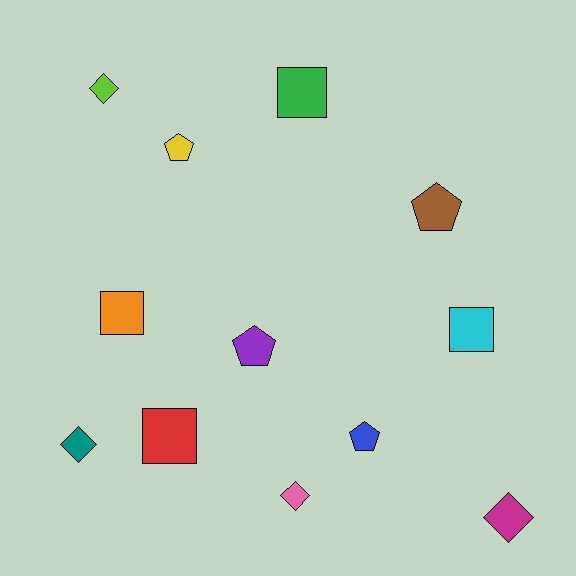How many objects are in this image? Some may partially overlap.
There are 12 objects.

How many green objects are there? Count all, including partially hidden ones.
There is 1 green object.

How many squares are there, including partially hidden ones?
There are 4 squares.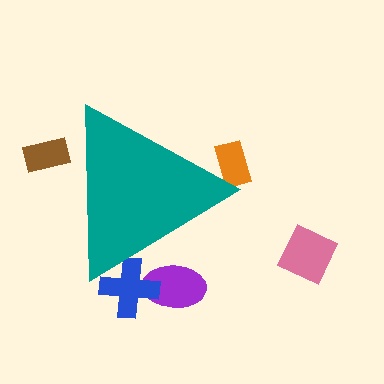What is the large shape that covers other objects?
A teal triangle.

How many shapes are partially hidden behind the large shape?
4 shapes are partially hidden.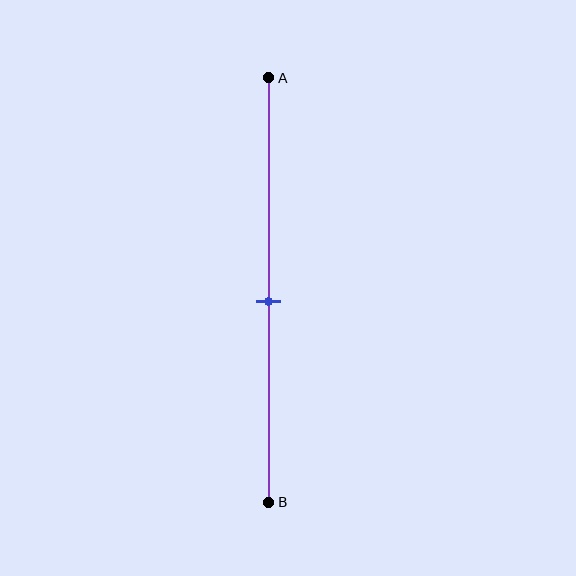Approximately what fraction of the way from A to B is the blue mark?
The blue mark is approximately 55% of the way from A to B.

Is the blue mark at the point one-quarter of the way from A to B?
No, the mark is at about 55% from A, not at the 25% one-quarter point.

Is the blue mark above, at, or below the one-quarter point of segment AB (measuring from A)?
The blue mark is below the one-quarter point of segment AB.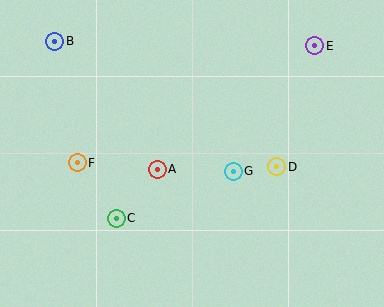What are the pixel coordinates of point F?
Point F is at (77, 163).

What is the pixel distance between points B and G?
The distance between B and G is 221 pixels.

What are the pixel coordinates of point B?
Point B is at (55, 41).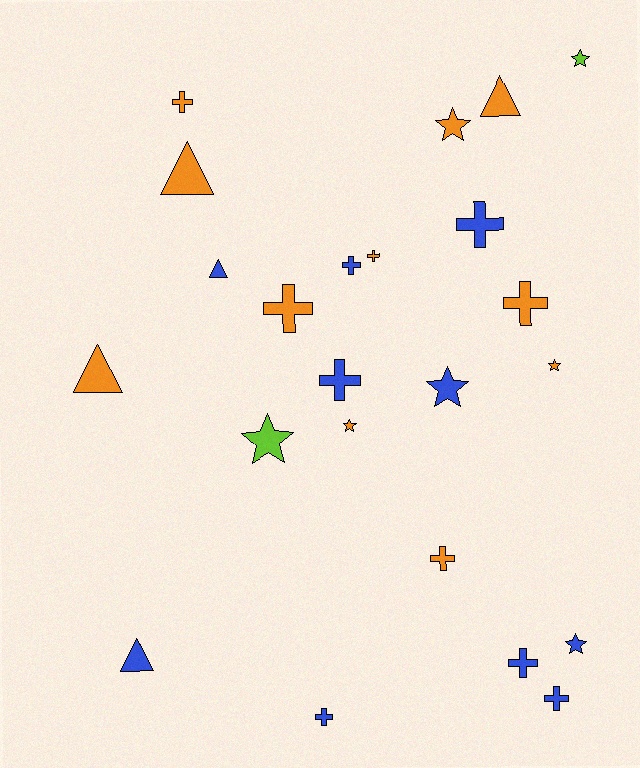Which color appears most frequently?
Orange, with 11 objects.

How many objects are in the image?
There are 23 objects.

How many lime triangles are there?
There are no lime triangles.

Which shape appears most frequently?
Cross, with 11 objects.